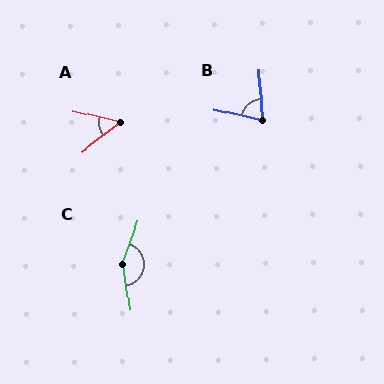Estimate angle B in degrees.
Approximately 73 degrees.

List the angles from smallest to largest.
A (52°), B (73°), C (151°).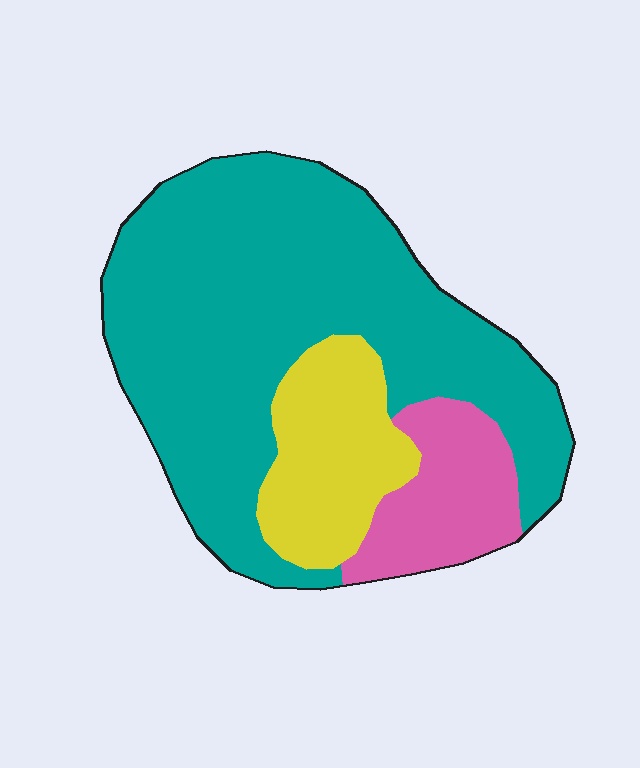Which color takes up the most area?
Teal, at roughly 70%.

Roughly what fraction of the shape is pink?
Pink covers roughly 15% of the shape.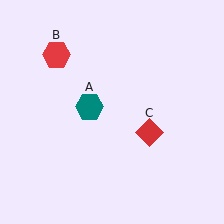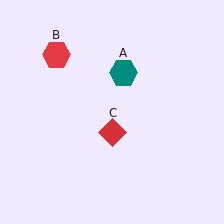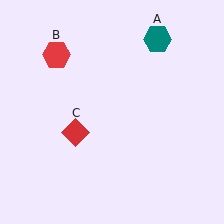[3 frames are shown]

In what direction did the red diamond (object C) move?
The red diamond (object C) moved left.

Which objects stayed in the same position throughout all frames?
Red hexagon (object B) remained stationary.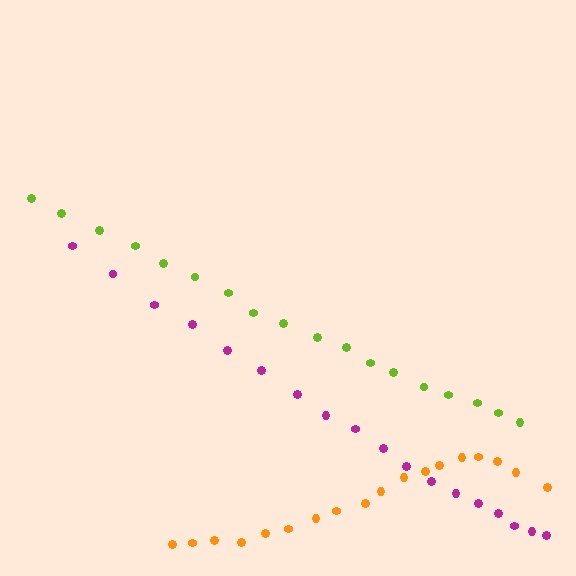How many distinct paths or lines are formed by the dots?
There are 3 distinct paths.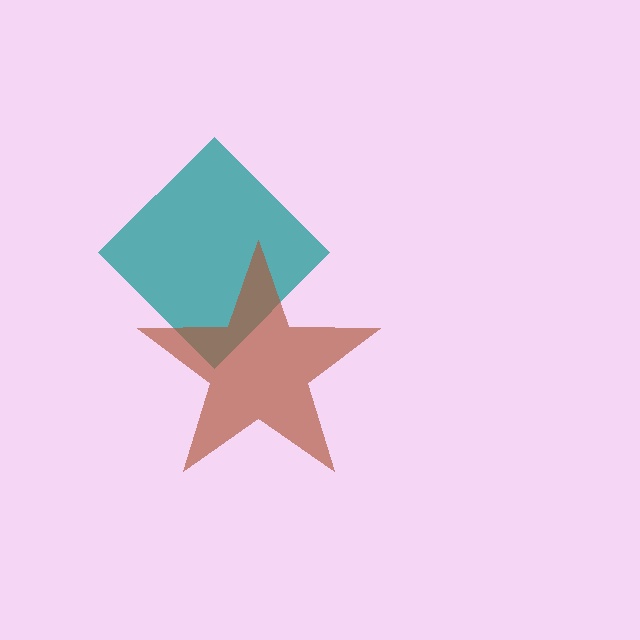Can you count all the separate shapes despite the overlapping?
Yes, there are 2 separate shapes.